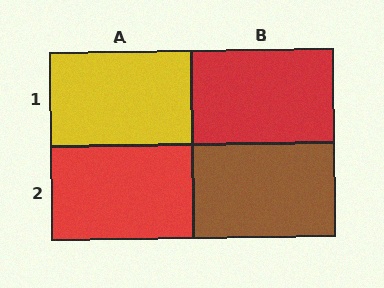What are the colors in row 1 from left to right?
Yellow, red.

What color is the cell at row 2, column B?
Brown.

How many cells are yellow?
1 cell is yellow.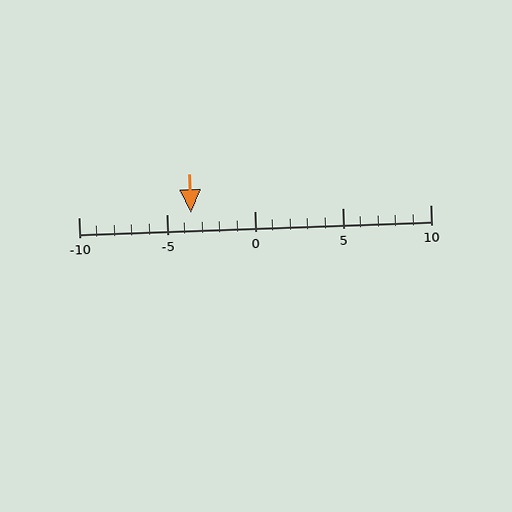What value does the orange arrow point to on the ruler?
The orange arrow points to approximately -4.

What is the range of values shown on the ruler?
The ruler shows values from -10 to 10.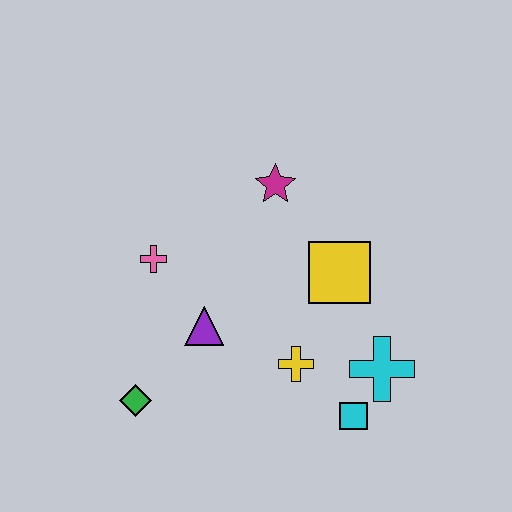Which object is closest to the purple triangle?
The pink cross is closest to the purple triangle.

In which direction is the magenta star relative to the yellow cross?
The magenta star is above the yellow cross.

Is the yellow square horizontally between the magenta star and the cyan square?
Yes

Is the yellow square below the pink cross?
Yes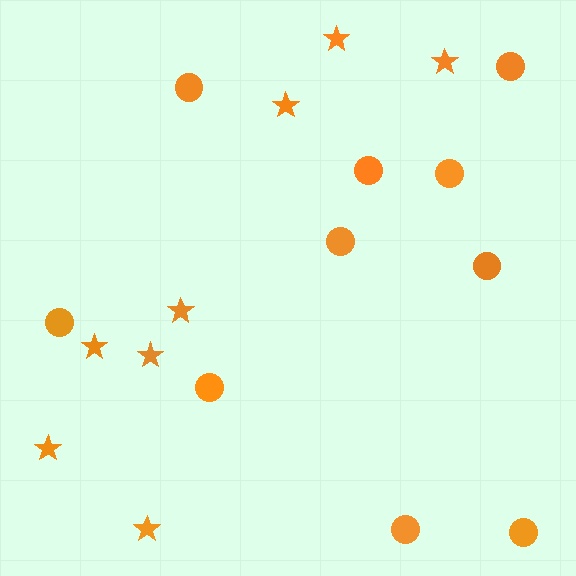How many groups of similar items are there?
There are 2 groups: one group of circles (10) and one group of stars (8).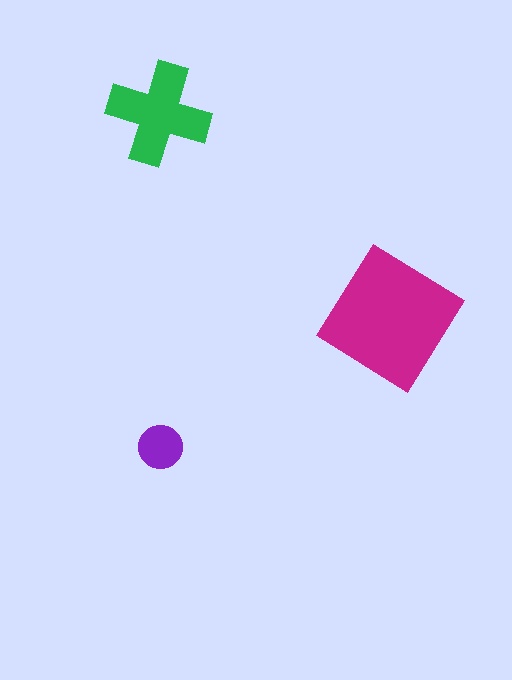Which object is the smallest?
The purple circle.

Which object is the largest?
The magenta diamond.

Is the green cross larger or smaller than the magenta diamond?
Smaller.